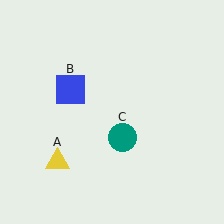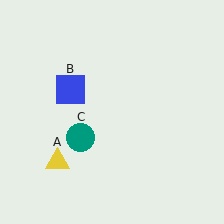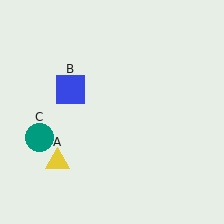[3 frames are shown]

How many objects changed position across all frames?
1 object changed position: teal circle (object C).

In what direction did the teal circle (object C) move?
The teal circle (object C) moved left.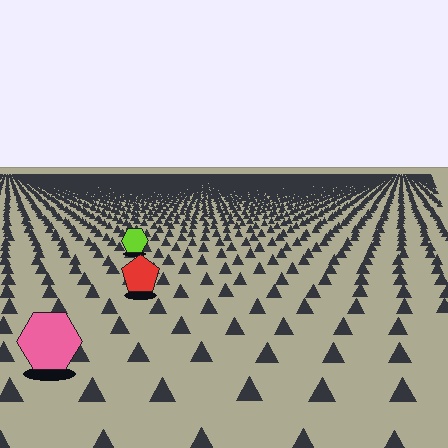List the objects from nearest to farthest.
From nearest to farthest: the pink hexagon, the red pentagon, the lime hexagon.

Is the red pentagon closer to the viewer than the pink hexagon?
No. The pink hexagon is closer — you can tell from the texture gradient: the ground texture is coarser near it.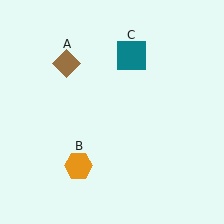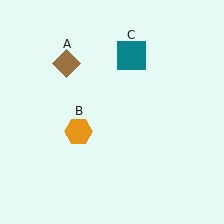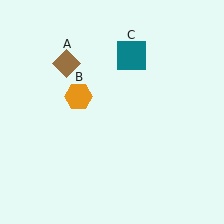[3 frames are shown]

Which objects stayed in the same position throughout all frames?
Brown diamond (object A) and teal square (object C) remained stationary.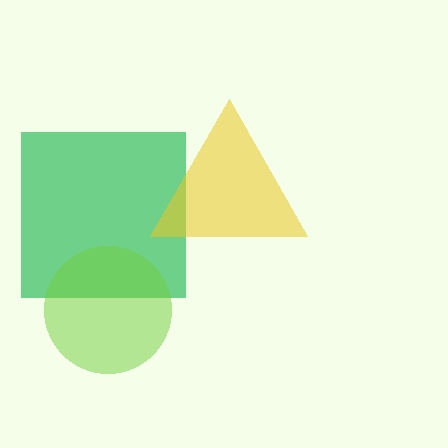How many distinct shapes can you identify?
There are 3 distinct shapes: a green square, a lime circle, a yellow triangle.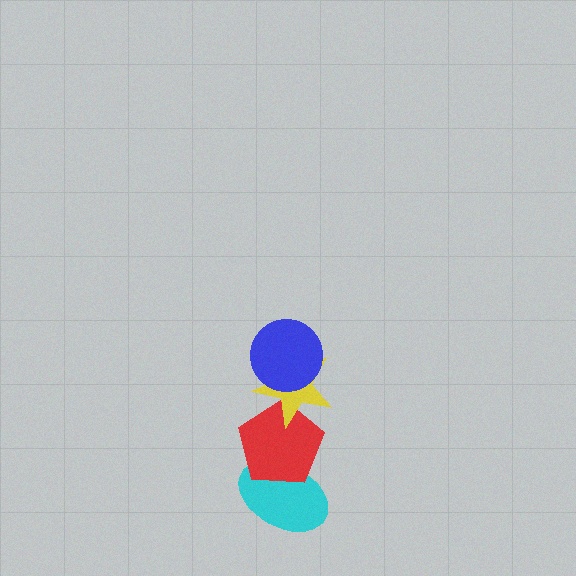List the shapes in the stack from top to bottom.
From top to bottom: the blue circle, the yellow star, the red pentagon, the cyan ellipse.